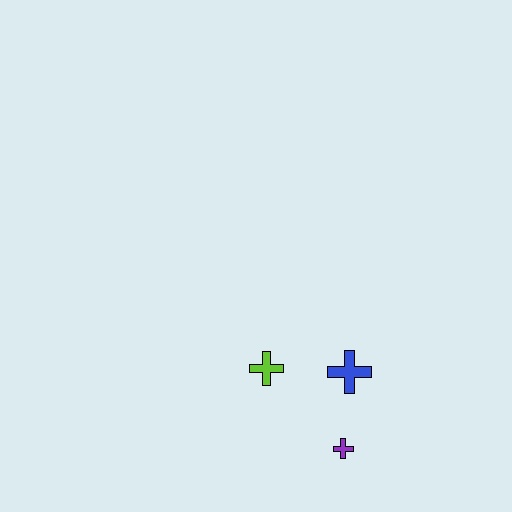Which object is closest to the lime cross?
The blue cross is closest to the lime cross.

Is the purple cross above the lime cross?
No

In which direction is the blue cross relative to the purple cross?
The blue cross is above the purple cross.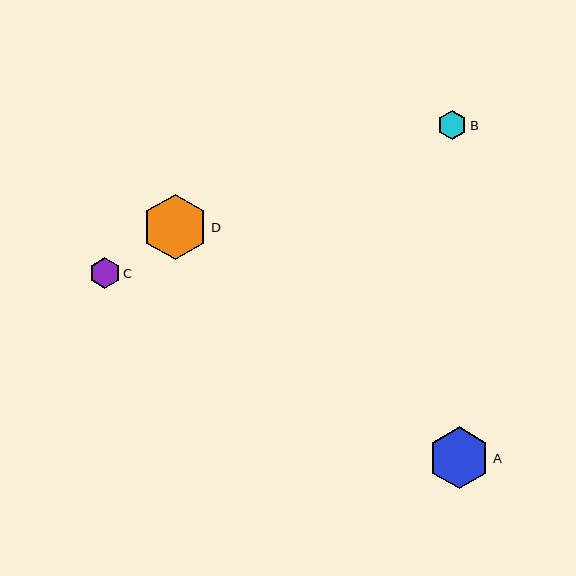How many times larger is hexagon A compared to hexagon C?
Hexagon A is approximately 2.0 times the size of hexagon C.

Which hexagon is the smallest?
Hexagon B is the smallest with a size of approximately 29 pixels.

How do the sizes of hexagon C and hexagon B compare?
Hexagon C and hexagon B are approximately the same size.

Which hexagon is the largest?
Hexagon D is the largest with a size of approximately 66 pixels.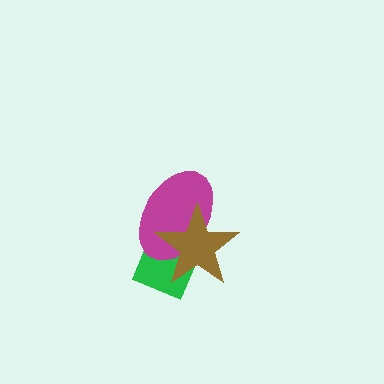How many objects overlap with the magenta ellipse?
2 objects overlap with the magenta ellipse.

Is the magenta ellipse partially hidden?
Yes, it is partially covered by another shape.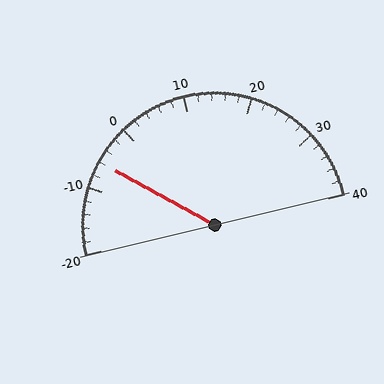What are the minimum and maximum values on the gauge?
The gauge ranges from -20 to 40.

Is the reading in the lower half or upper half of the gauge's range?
The reading is in the lower half of the range (-20 to 40).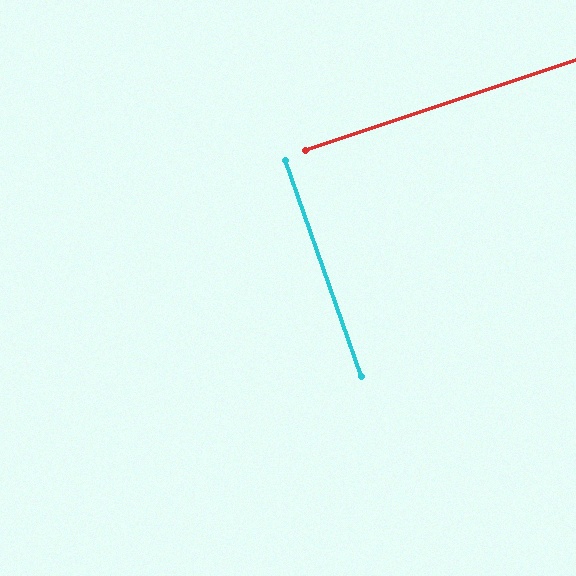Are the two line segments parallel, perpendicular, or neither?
Perpendicular — they meet at approximately 89°.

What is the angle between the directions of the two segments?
Approximately 89 degrees.